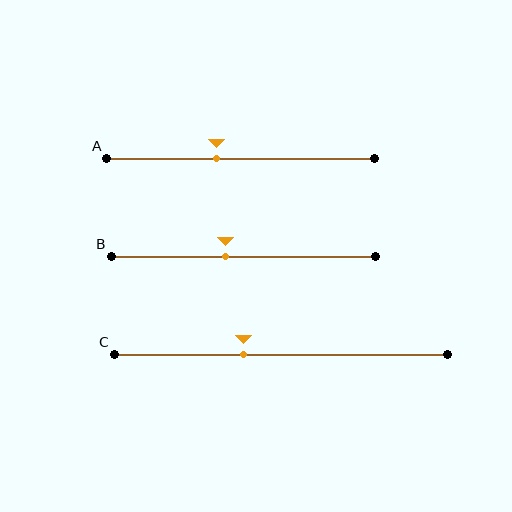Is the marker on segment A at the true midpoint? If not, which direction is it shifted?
No, the marker on segment A is shifted to the left by about 9% of the segment length.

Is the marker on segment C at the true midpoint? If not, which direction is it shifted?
No, the marker on segment C is shifted to the left by about 11% of the segment length.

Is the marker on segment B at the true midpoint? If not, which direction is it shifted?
No, the marker on segment B is shifted to the left by about 7% of the segment length.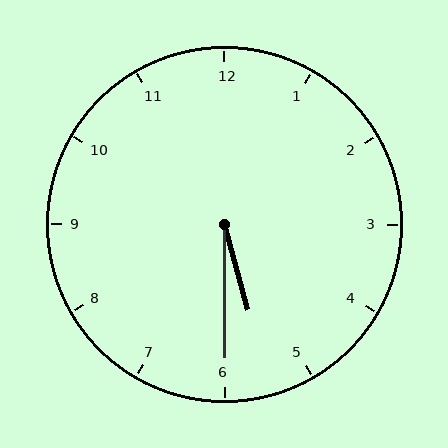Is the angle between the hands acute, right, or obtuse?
It is acute.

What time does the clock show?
5:30.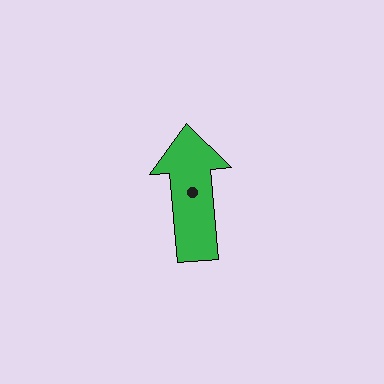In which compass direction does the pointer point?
North.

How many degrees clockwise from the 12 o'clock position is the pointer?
Approximately 355 degrees.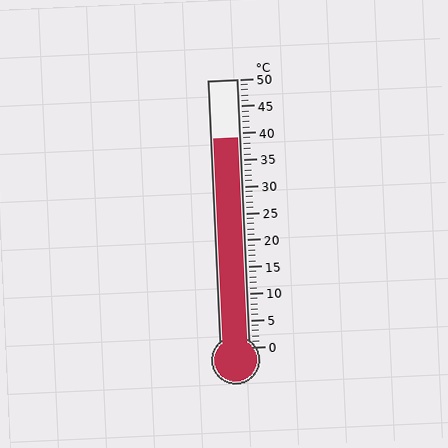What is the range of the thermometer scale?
The thermometer scale ranges from 0°C to 50°C.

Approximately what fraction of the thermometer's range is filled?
The thermometer is filled to approximately 80% of its range.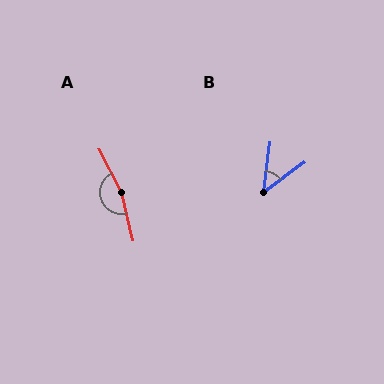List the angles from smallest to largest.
B (47°), A (166°).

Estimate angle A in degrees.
Approximately 166 degrees.